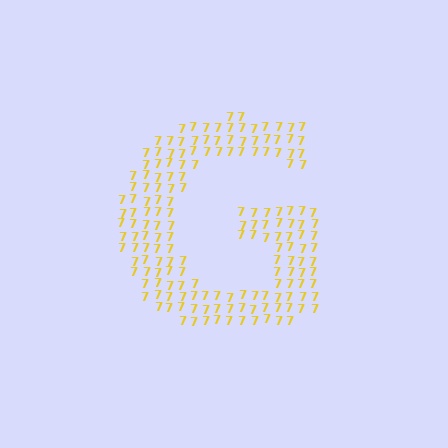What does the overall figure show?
The overall figure shows the letter G.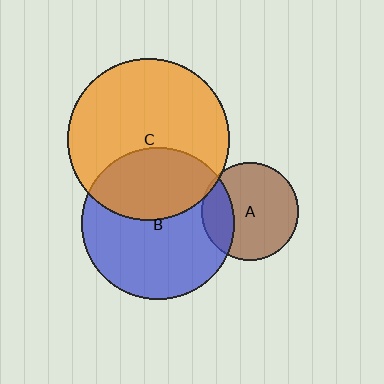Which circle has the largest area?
Circle C (orange).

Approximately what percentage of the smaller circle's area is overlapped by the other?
Approximately 35%.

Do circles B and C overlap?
Yes.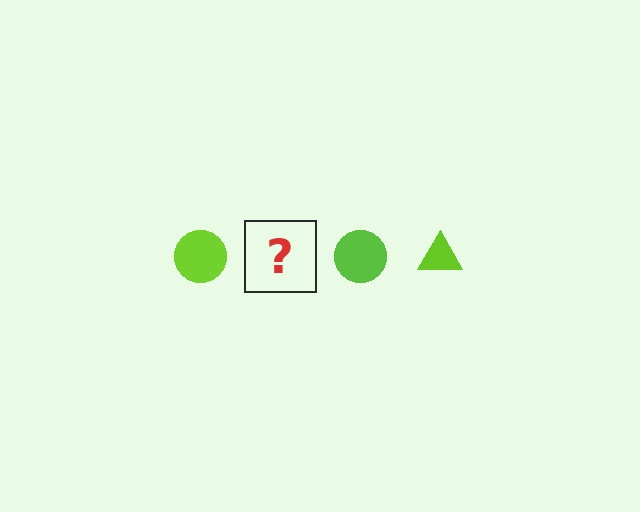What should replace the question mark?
The question mark should be replaced with a lime triangle.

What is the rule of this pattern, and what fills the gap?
The rule is that the pattern cycles through circle, triangle shapes in lime. The gap should be filled with a lime triangle.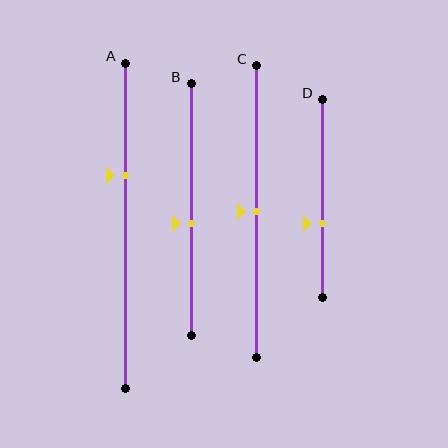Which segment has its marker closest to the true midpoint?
Segment C has its marker closest to the true midpoint.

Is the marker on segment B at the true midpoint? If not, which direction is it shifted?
No, the marker on segment B is shifted downward by about 6% of the segment length.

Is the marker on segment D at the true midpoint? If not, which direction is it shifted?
No, the marker on segment D is shifted downward by about 12% of the segment length.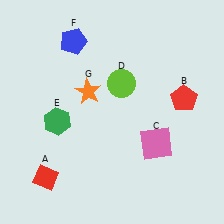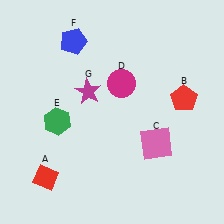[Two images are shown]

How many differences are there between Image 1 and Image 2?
There are 2 differences between the two images.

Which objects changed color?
D changed from lime to magenta. G changed from orange to magenta.